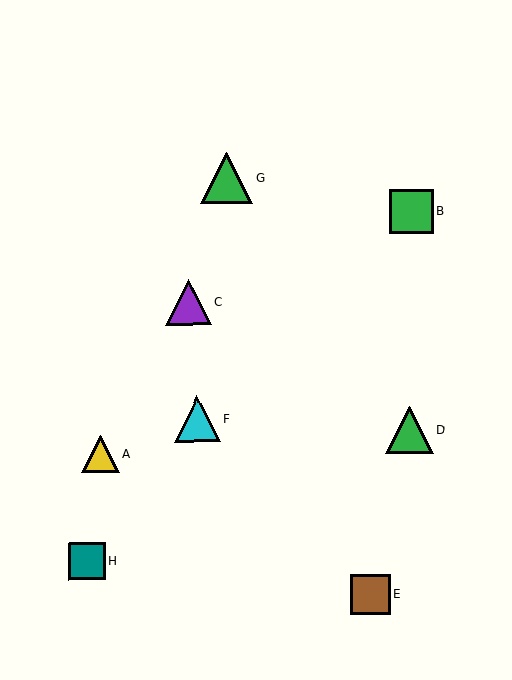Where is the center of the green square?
The center of the green square is at (411, 211).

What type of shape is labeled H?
Shape H is a teal square.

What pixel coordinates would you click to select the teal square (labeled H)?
Click at (86, 561) to select the teal square H.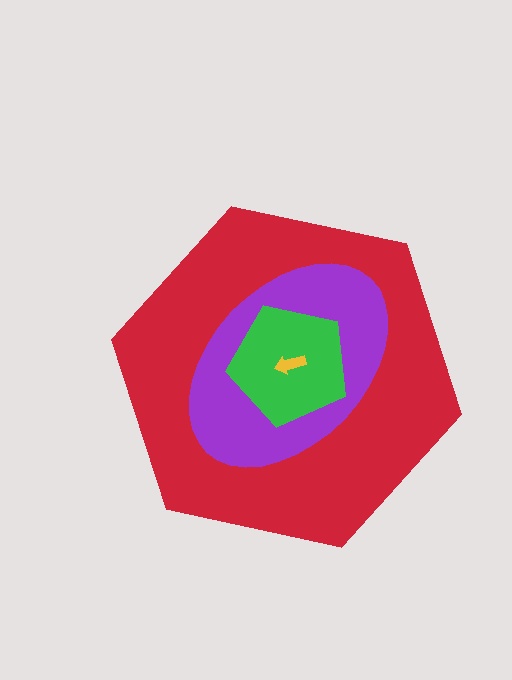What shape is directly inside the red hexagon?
The purple ellipse.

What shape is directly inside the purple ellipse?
The green pentagon.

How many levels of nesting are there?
4.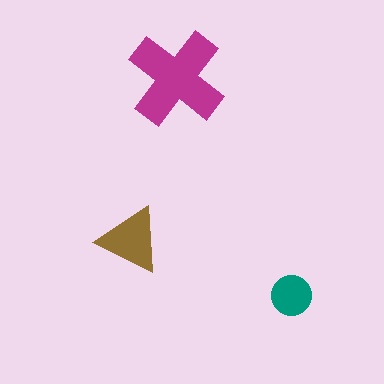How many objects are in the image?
There are 3 objects in the image.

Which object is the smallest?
The teal circle.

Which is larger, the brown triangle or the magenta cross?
The magenta cross.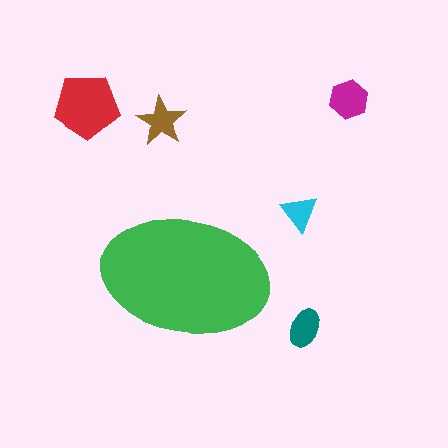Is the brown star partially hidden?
No, the brown star is fully visible.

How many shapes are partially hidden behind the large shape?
0 shapes are partially hidden.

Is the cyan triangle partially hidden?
No, the cyan triangle is fully visible.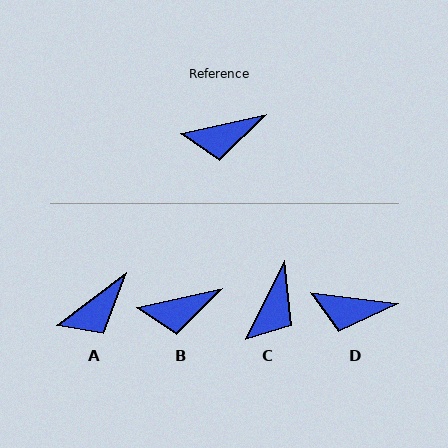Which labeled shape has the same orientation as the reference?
B.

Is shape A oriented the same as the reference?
No, it is off by about 25 degrees.